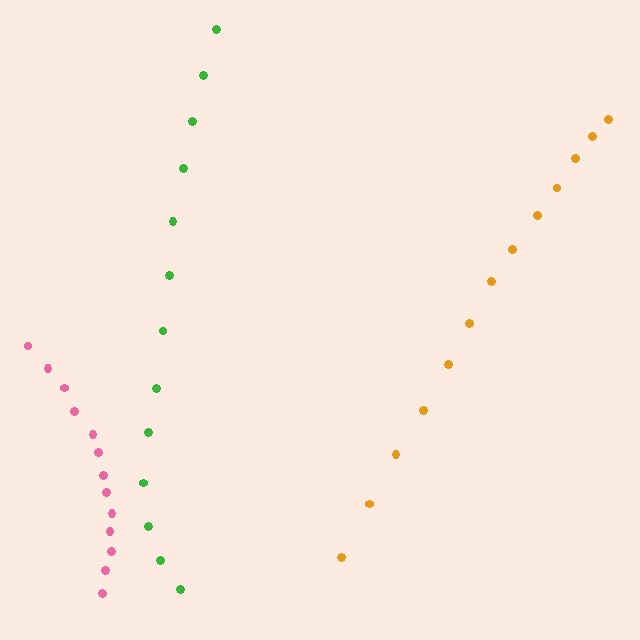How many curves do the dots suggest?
There are 3 distinct paths.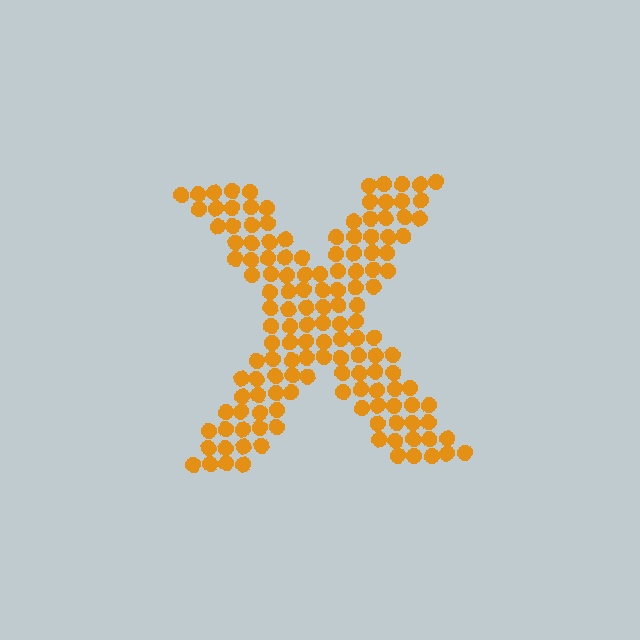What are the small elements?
The small elements are circles.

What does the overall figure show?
The overall figure shows the letter X.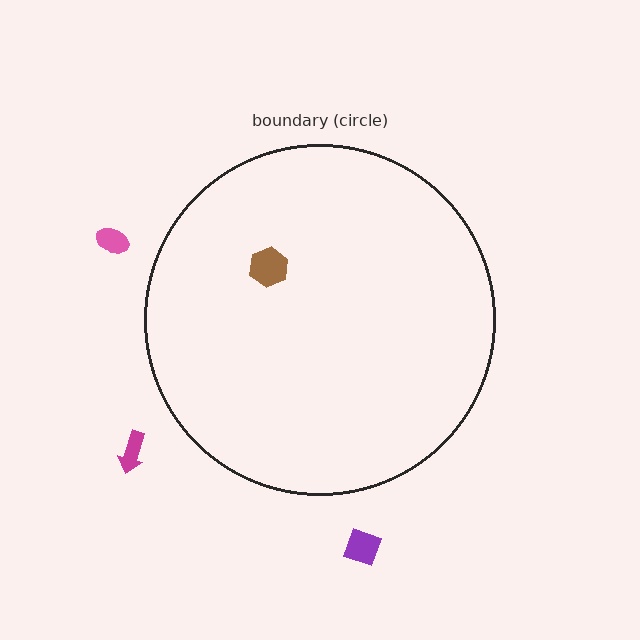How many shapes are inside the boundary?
1 inside, 3 outside.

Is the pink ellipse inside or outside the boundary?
Outside.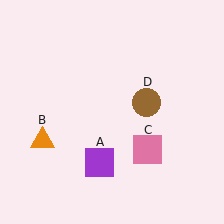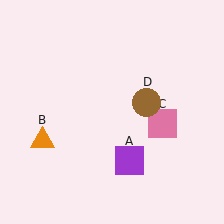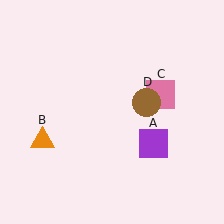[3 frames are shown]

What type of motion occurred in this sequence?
The purple square (object A), pink square (object C) rotated counterclockwise around the center of the scene.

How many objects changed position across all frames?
2 objects changed position: purple square (object A), pink square (object C).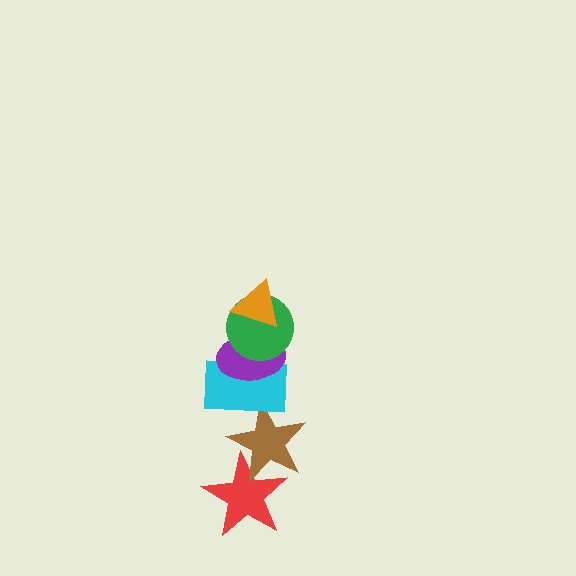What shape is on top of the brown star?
The cyan rectangle is on top of the brown star.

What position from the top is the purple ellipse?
The purple ellipse is 3rd from the top.